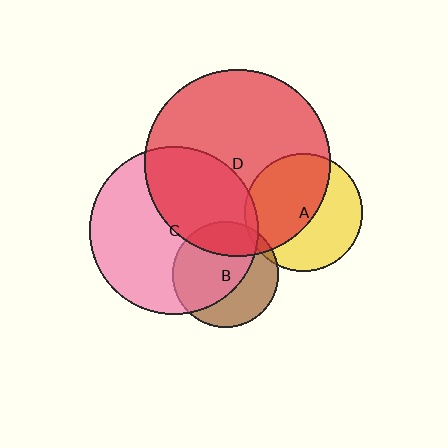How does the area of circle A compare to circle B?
Approximately 1.2 times.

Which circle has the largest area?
Circle D (red).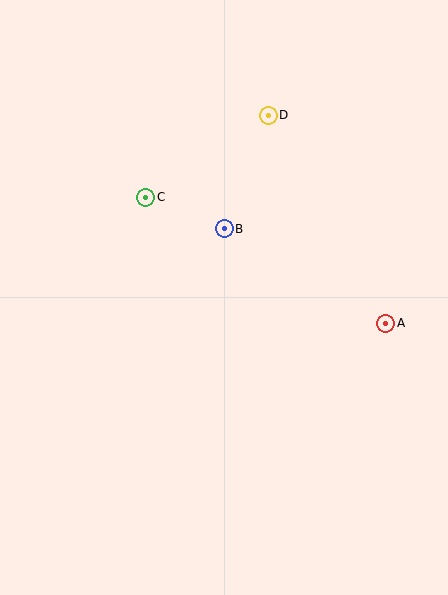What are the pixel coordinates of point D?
Point D is at (268, 115).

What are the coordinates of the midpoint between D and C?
The midpoint between D and C is at (207, 156).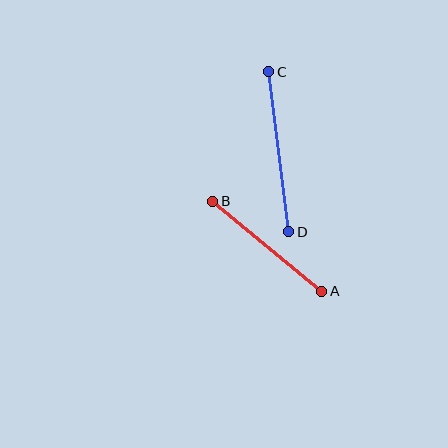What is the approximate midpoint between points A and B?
The midpoint is at approximately (267, 246) pixels.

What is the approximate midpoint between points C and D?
The midpoint is at approximately (279, 152) pixels.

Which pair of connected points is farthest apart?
Points C and D are farthest apart.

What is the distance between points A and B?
The distance is approximately 142 pixels.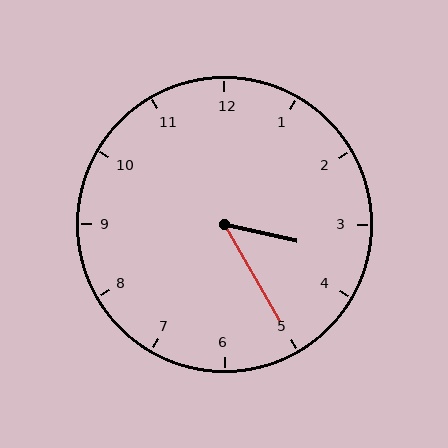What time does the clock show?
3:25.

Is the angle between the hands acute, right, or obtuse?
It is acute.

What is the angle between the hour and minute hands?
Approximately 48 degrees.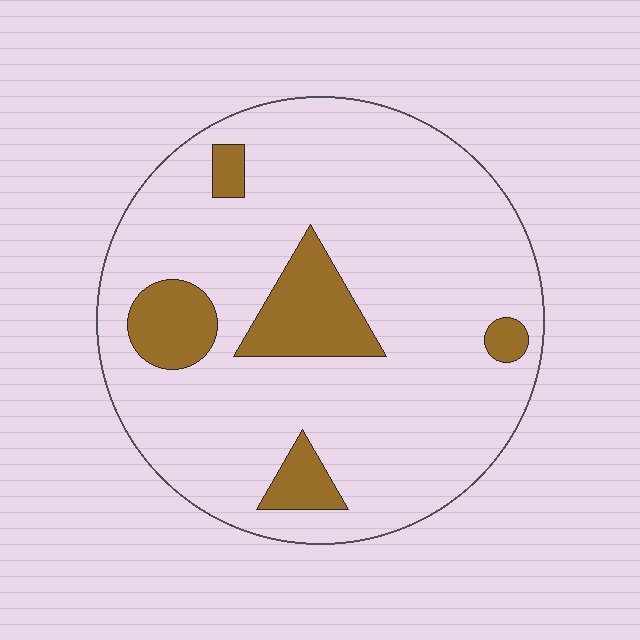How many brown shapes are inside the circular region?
5.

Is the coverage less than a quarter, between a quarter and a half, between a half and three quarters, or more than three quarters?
Less than a quarter.